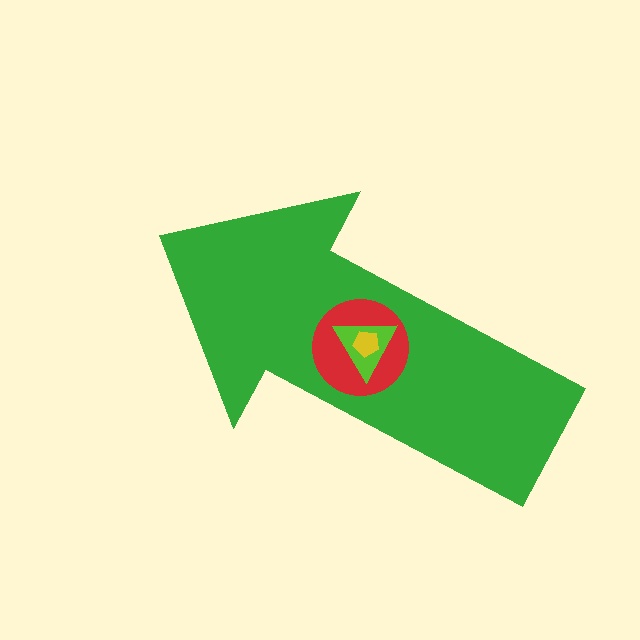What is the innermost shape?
The yellow pentagon.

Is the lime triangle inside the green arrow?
Yes.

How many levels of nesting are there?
4.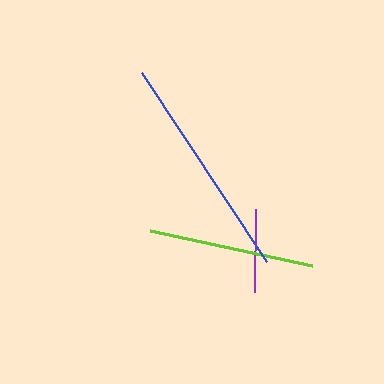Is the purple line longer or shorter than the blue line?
The blue line is longer than the purple line.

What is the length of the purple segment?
The purple segment is approximately 83 pixels long.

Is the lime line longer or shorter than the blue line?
The blue line is longer than the lime line.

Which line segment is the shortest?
The purple line is the shortest at approximately 83 pixels.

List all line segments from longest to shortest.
From longest to shortest: blue, lime, purple.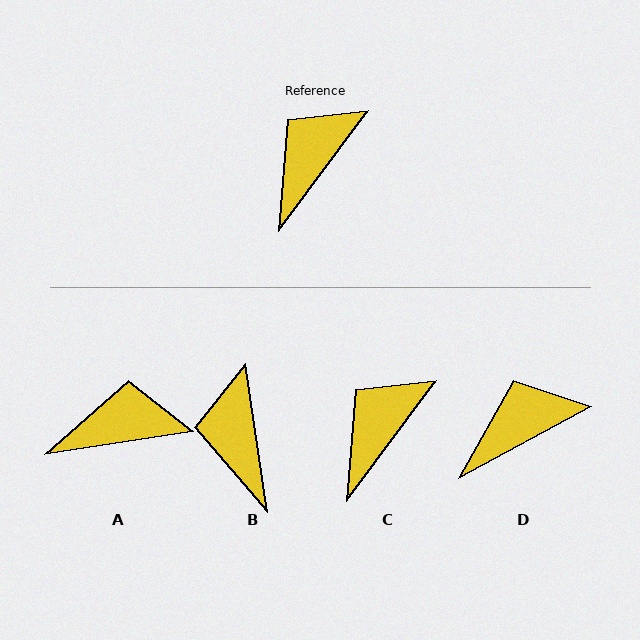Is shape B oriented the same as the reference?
No, it is off by about 45 degrees.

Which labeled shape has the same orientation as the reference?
C.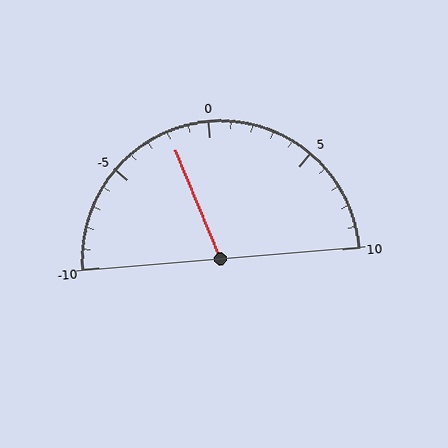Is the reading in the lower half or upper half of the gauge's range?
The reading is in the lower half of the range (-10 to 10).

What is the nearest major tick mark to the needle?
The nearest major tick mark is 0.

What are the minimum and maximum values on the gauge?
The gauge ranges from -10 to 10.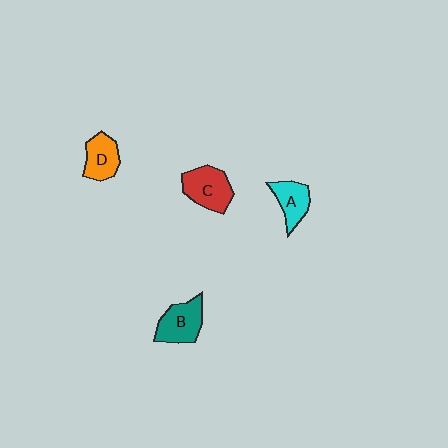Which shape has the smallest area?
Shape A (cyan).